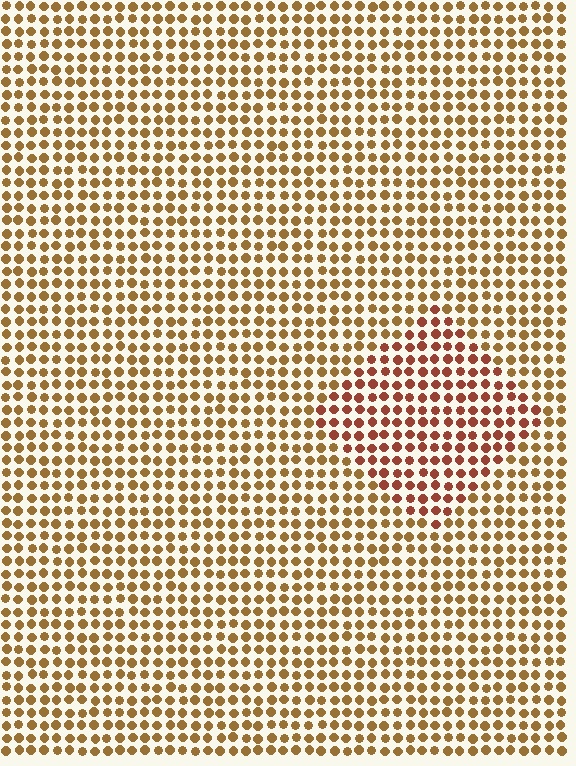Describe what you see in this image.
The image is filled with small brown elements in a uniform arrangement. A diamond-shaped region is visible where the elements are tinted to a slightly different hue, forming a subtle color boundary.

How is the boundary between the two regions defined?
The boundary is defined purely by a slight shift in hue (about 29 degrees). Spacing, size, and orientation are identical on both sides.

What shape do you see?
I see a diamond.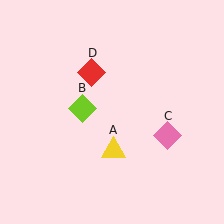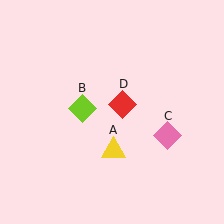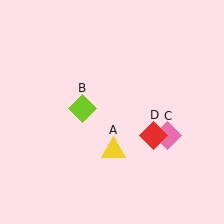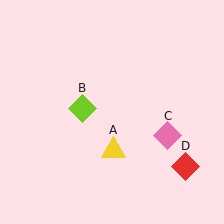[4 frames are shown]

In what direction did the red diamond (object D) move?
The red diamond (object D) moved down and to the right.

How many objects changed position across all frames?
1 object changed position: red diamond (object D).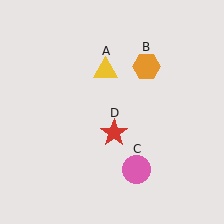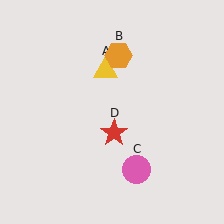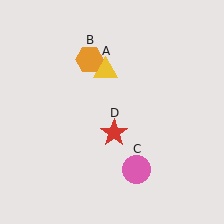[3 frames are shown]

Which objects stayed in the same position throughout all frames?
Yellow triangle (object A) and pink circle (object C) and red star (object D) remained stationary.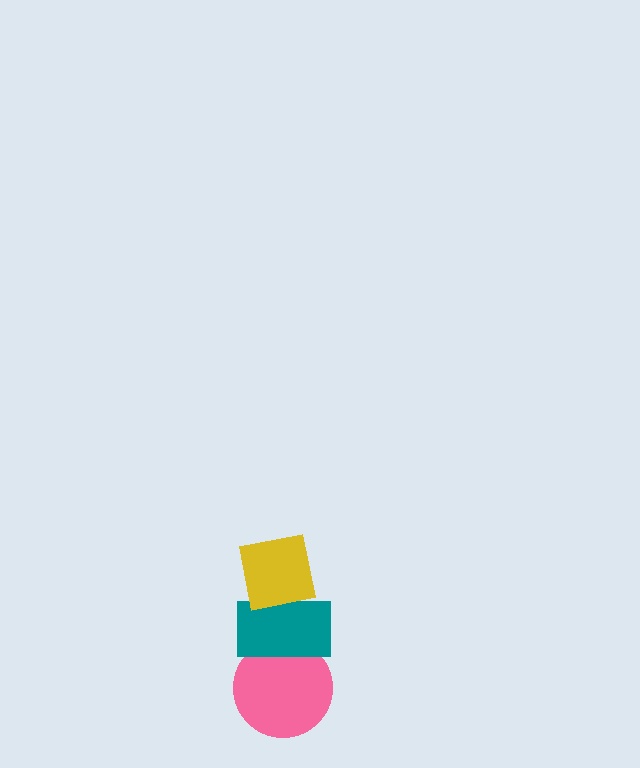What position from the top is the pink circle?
The pink circle is 3rd from the top.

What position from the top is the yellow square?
The yellow square is 1st from the top.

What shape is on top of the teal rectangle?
The yellow square is on top of the teal rectangle.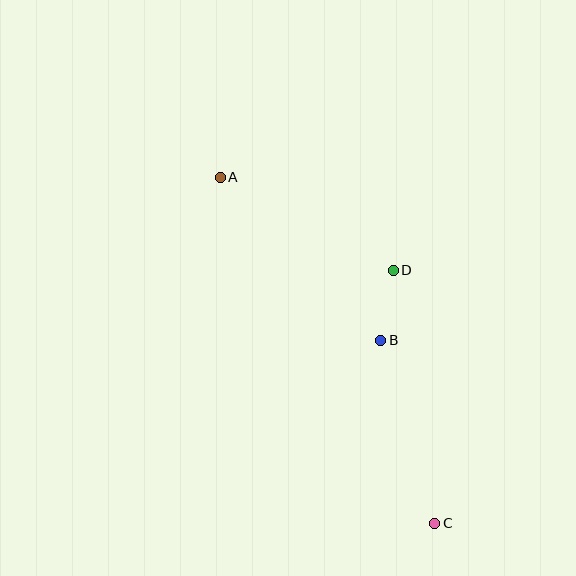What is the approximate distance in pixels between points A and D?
The distance between A and D is approximately 196 pixels.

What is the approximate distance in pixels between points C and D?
The distance between C and D is approximately 257 pixels.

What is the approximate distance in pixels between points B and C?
The distance between B and C is approximately 191 pixels.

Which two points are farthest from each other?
Points A and C are farthest from each other.